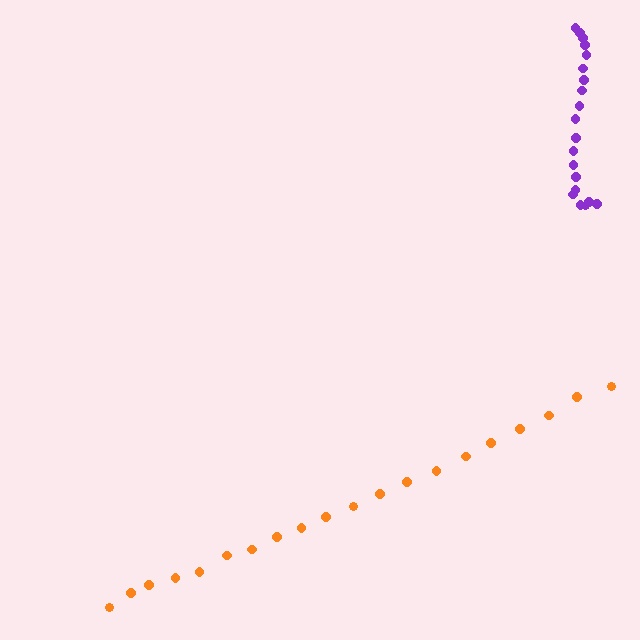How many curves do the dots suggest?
There are 2 distinct paths.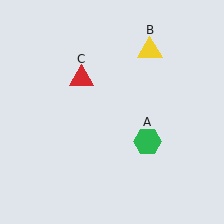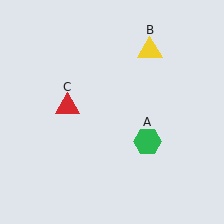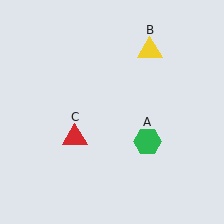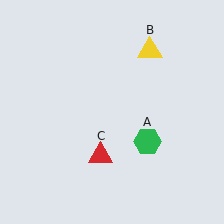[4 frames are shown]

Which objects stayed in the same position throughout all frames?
Green hexagon (object A) and yellow triangle (object B) remained stationary.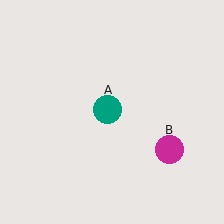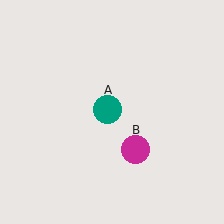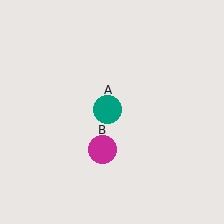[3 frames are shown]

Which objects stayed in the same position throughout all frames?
Teal circle (object A) remained stationary.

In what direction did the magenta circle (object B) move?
The magenta circle (object B) moved left.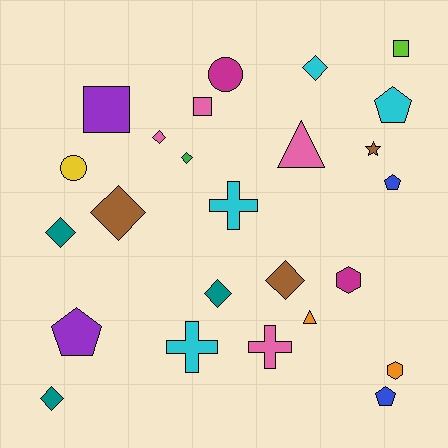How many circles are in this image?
There are 2 circles.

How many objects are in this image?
There are 25 objects.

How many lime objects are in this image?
There is 1 lime object.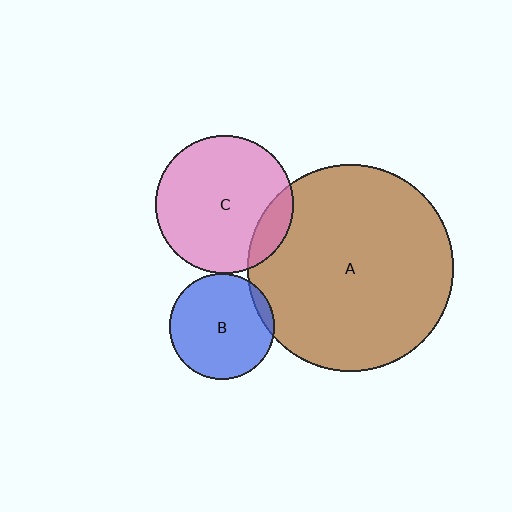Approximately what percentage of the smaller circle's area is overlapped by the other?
Approximately 15%.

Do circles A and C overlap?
Yes.